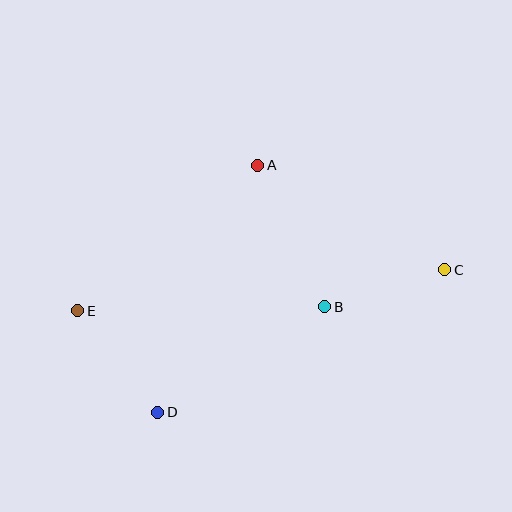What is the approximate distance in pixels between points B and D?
The distance between B and D is approximately 197 pixels.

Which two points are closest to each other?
Points B and C are closest to each other.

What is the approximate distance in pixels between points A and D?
The distance between A and D is approximately 266 pixels.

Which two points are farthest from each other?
Points C and E are farthest from each other.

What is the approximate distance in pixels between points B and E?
The distance between B and E is approximately 247 pixels.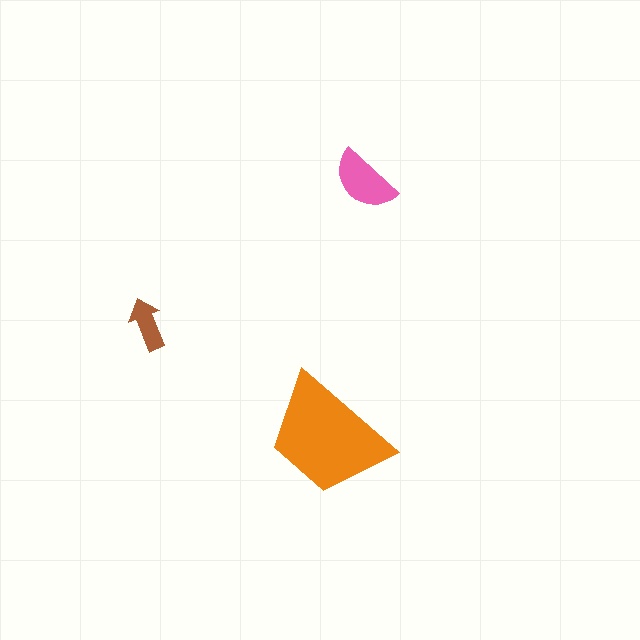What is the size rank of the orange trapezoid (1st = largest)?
1st.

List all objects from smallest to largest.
The brown arrow, the pink semicircle, the orange trapezoid.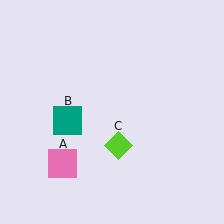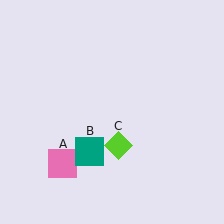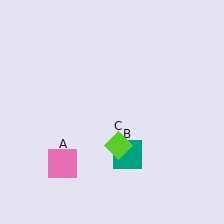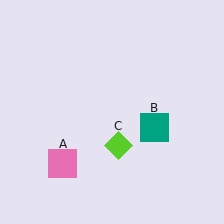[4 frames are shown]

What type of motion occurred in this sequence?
The teal square (object B) rotated counterclockwise around the center of the scene.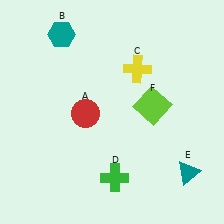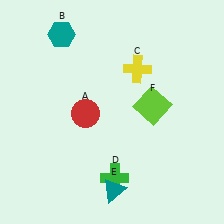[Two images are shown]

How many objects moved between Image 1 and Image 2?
1 object moved between the two images.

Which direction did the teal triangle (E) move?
The teal triangle (E) moved left.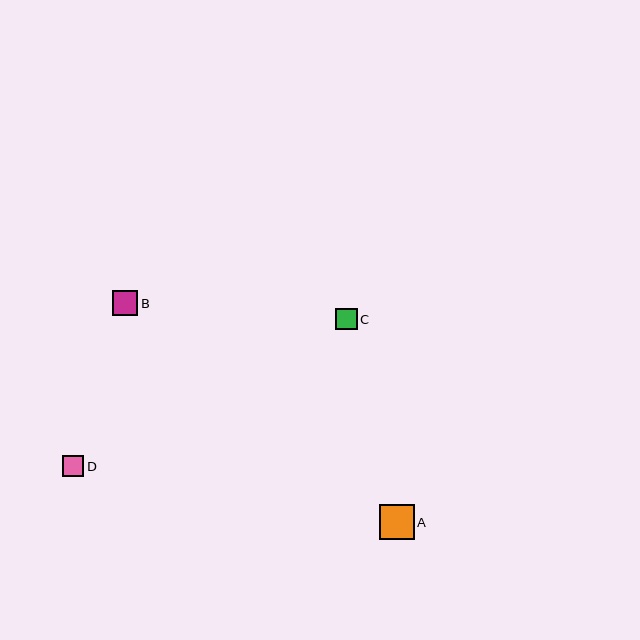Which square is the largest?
Square A is the largest with a size of approximately 35 pixels.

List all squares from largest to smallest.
From largest to smallest: A, B, C, D.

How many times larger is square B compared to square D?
Square B is approximately 1.2 times the size of square D.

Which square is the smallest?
Square D is the smallest with a size of approximately 21 pixels.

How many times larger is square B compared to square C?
Square B is approximately 1.2 times the size of square C.